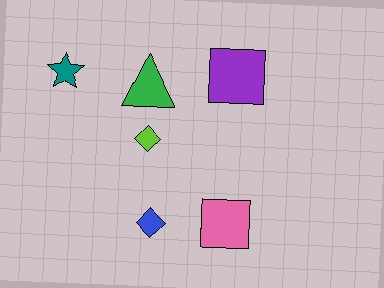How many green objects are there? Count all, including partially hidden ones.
There is 1 green object.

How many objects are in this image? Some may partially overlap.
There are 6 objects.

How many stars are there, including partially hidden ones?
There is 1 star.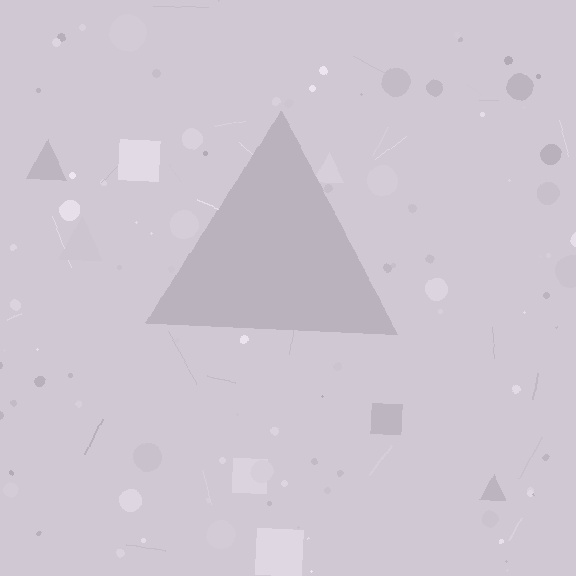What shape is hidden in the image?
A triangle is hidden in the image.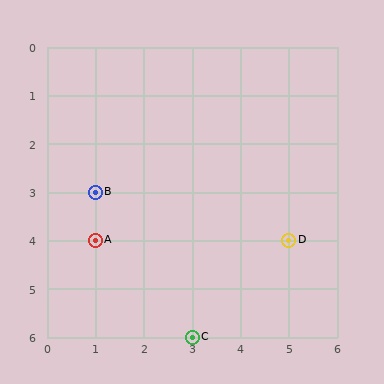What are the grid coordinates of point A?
Point A is at grid coordinates (1, 4).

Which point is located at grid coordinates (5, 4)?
Point D is at (5, 4).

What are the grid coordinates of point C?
Point C is at grid coordinates (3, 6).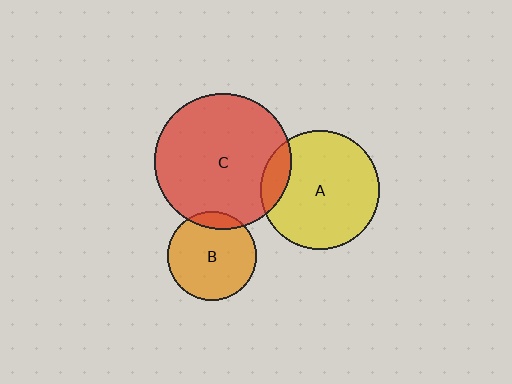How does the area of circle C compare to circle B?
Approximately 2.3 times.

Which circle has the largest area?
Circle C (red).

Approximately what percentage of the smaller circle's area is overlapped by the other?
Approximately 10%.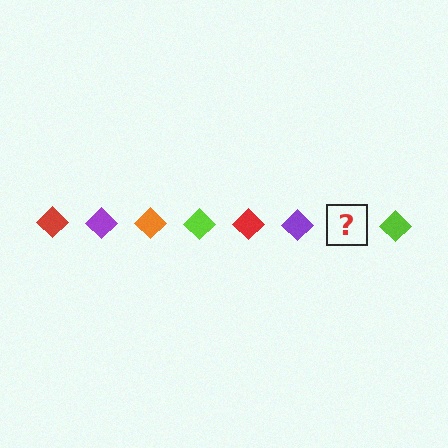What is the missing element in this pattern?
The missing element is an orange diamond.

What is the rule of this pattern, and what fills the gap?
The rule is that the pattern cycles through red, purple, orange, lime diamonds. The gap should be filled with an orange diamond.